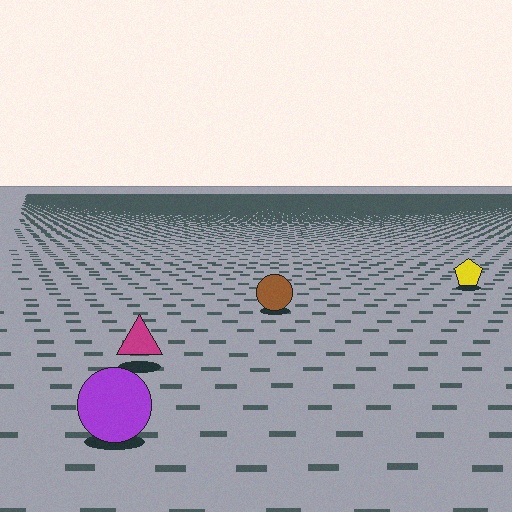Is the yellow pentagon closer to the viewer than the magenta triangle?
No. The magenta triangle is closer — you can tell from the texture gradient: the ground texture is coarser near it.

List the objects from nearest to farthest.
From nearest to farthest: the purple circle, the magenta triangle, the brown circle, the yellow pentagon.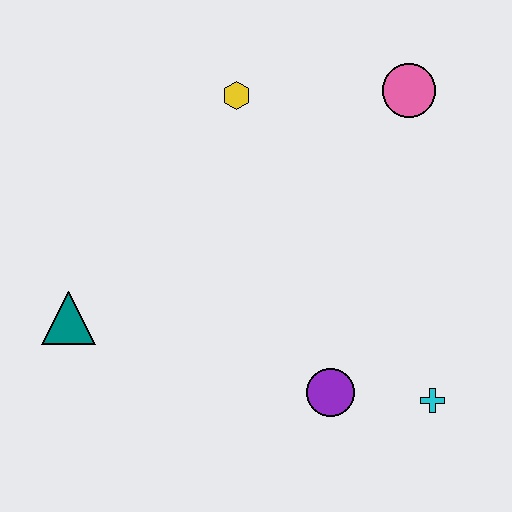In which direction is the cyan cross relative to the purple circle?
The cyan cross is to the right of the purple circle.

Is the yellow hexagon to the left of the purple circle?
Yes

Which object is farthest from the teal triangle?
The pink circle is farthest from the teal triangle.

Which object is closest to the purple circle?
The cyan cross is closest to the purple circle.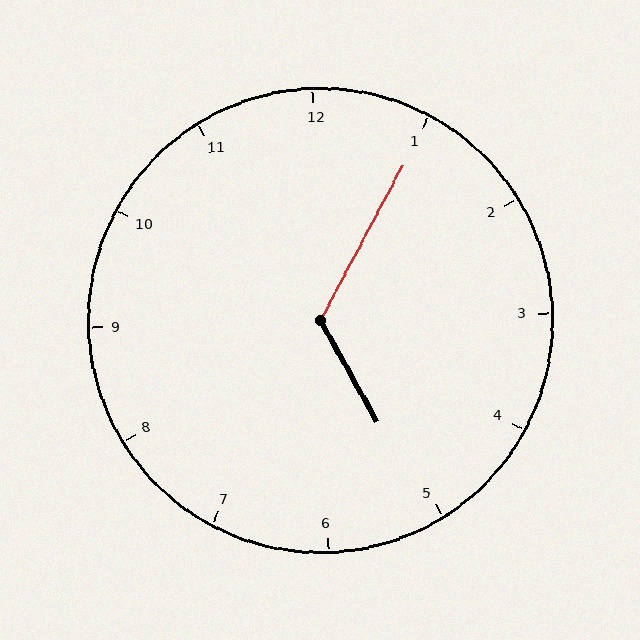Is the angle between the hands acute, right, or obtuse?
It is obtuse.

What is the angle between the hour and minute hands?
Approximately 122 degrees.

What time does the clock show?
5:05.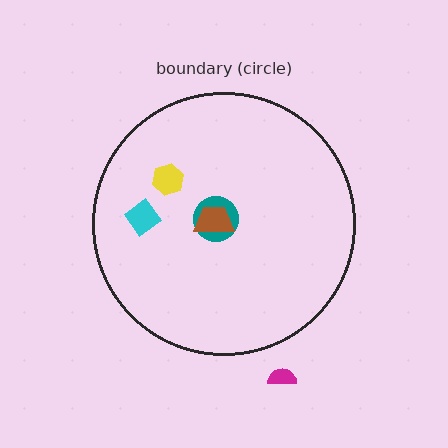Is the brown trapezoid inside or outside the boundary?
Inside.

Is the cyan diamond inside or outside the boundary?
Inside.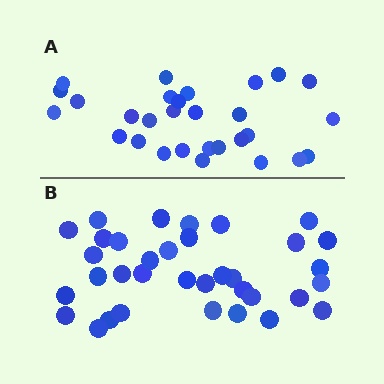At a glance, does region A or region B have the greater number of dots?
Region B (the bottom region) has more dots.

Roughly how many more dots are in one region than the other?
Region B has about 6 more dots than region A.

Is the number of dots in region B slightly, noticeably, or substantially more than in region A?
Region B has only slightly more — the two regions are fairly close. The ratio is roughly 1.2 to 1.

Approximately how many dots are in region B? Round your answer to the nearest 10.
About 40 dots. (The exact count is 35, which rounds to 40.)